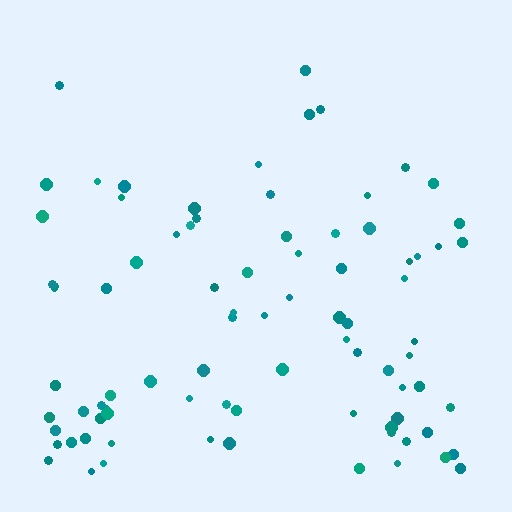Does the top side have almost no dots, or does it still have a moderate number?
Still a moderate number, just noticeably fewer than the bottom.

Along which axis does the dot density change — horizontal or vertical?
Vertical.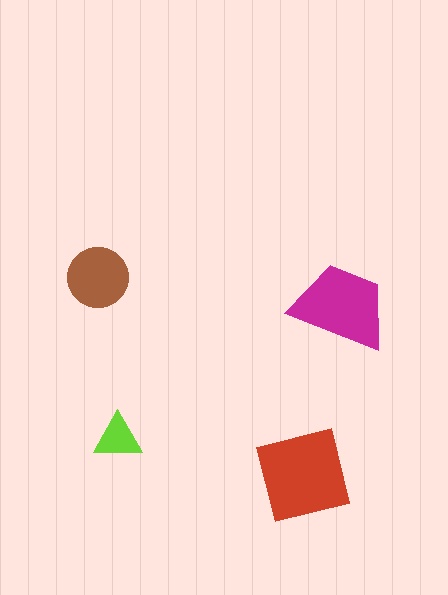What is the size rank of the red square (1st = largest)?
1st.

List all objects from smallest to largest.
The lime triangle, the brown circle, the magenta trapezoid, the red square.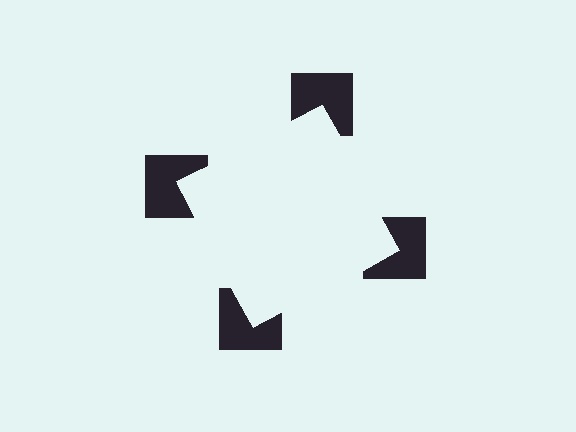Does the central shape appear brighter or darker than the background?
It typically appears slightly brighter than the background, even though no actual brightness change is drawn.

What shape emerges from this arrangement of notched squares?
An illusory square — its edges are inferred from the aligned wedge cuts in the notched squares, not physically drawn.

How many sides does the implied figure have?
4 sides.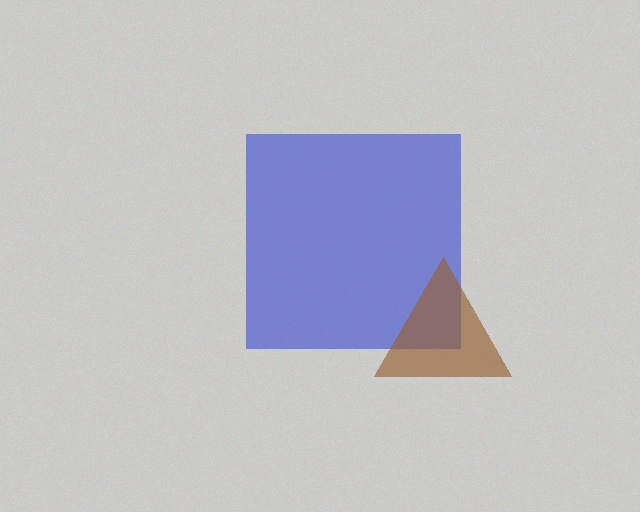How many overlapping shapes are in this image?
There are 2 overlapping shapes in the image.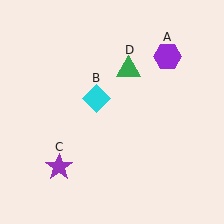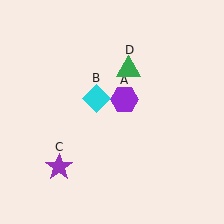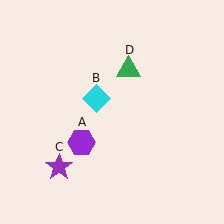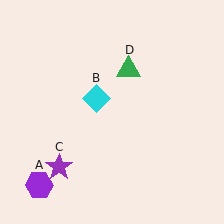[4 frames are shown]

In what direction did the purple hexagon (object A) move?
The purple hexagon (object A) moved down and to the left.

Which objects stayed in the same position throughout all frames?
Cyan diamond (object B) and purple star (object C) and green triangle (object D) remained stationary.